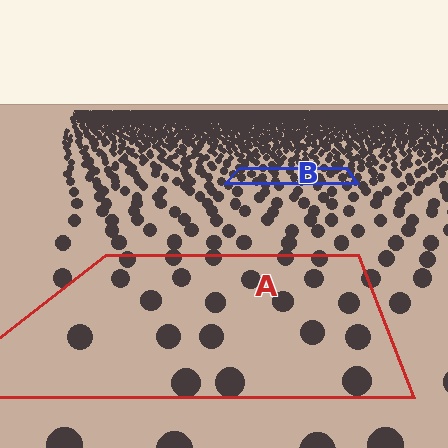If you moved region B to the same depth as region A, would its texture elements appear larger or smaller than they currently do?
They would appear larger. At a closer depth, the same texture elements are projected at a bigger on-screen size.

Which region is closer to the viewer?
Region A is closer. The texture elements there are larger and more spread out.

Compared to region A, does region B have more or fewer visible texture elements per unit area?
Region B has more texture elements per unit area — they are packed more densely because it is farther away.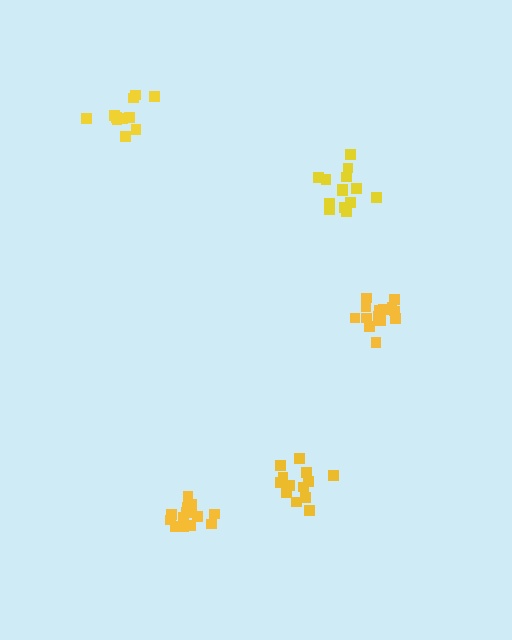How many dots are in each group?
Group 1: 14 dots, Group 2: 14 dots, Group 3: 13 dots, Group 4: 11 dots, Group 5: 15 dots (67 total).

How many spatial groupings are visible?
There are 5 spatial groupings.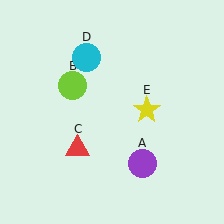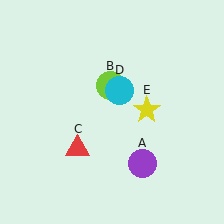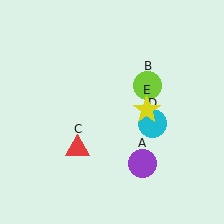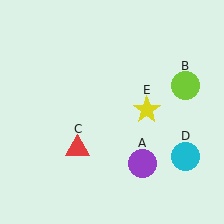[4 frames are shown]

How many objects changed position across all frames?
2 objects changed position: lime circle (object B), cyan circle (object D).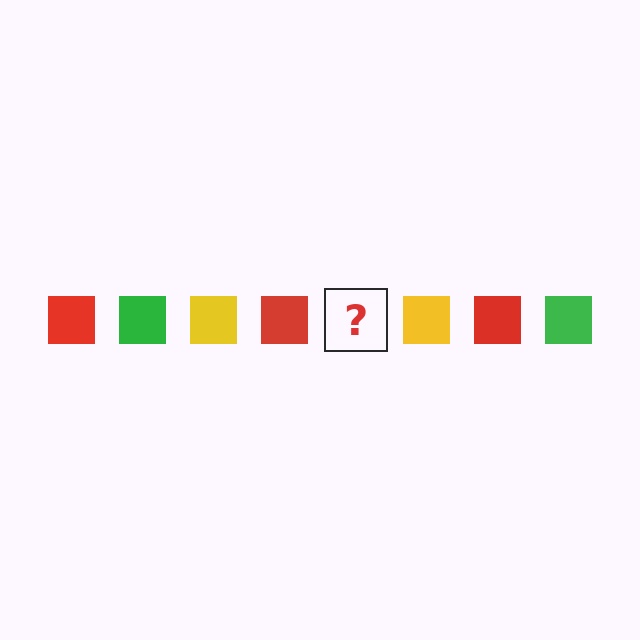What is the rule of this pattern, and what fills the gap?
The rule is that the pattern cycles through red, green, yellow squares. The gap should be filled with a green square.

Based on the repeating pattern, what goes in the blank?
The blank should be a green square.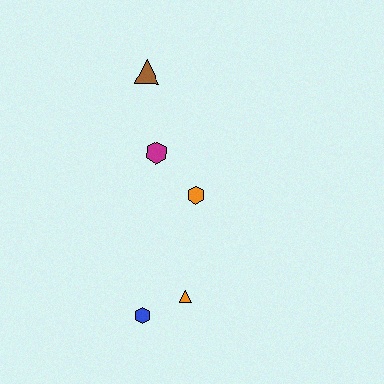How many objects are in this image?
There are 5 objects.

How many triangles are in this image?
There are 2 triangles.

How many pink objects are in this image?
There are no pink objects.